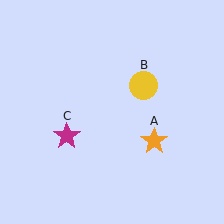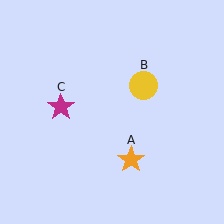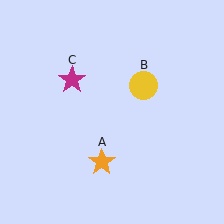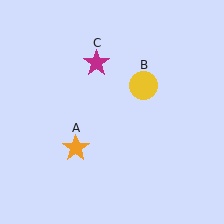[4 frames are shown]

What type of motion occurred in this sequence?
The orange star (object A), magenta star (object C) rotated clockwise around the center of the scene.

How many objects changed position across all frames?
2 objects changed position: orange star (object A), magenta star (object C).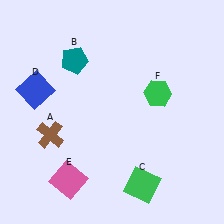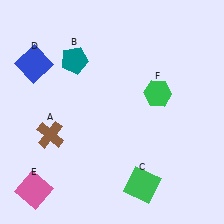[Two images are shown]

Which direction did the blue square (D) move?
The blue square (D) moved up.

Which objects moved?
The objects that moved are: the blue square (D), the pink square (E).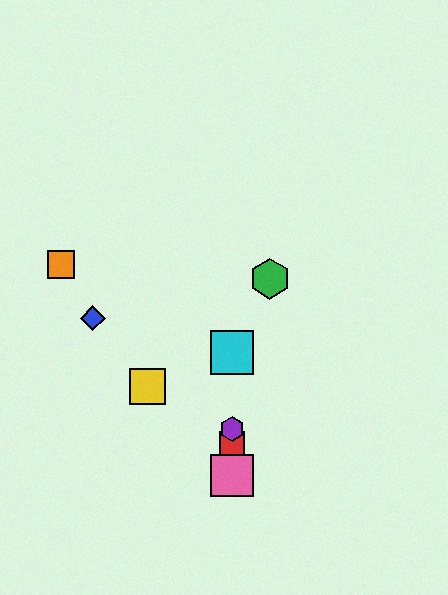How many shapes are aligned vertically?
4 shapes (the red square, the purple hexagon, the cyan square, the pink square) are aligned vertically.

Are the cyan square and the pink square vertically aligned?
Yes, both are at x≈232.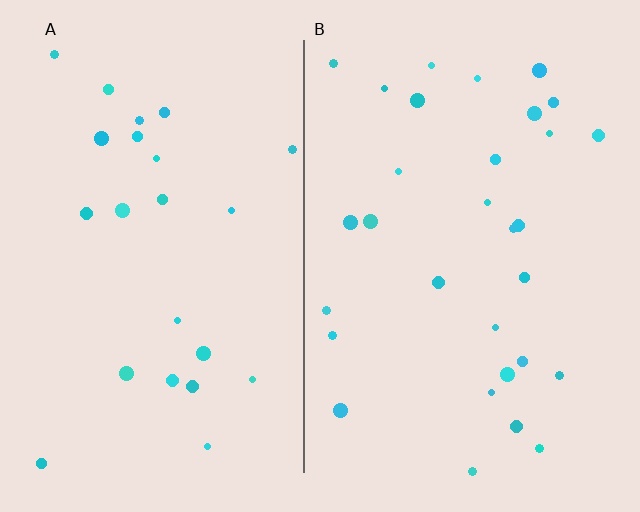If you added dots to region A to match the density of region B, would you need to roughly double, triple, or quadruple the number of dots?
Approximately double.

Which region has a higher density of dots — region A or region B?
B (the right).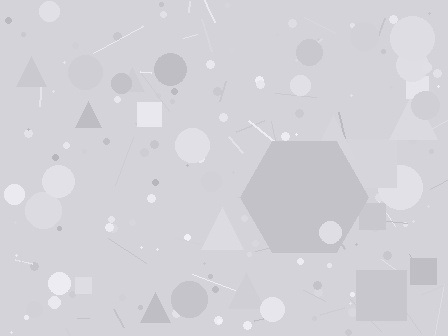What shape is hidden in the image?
A hexagon is hidden in the image.